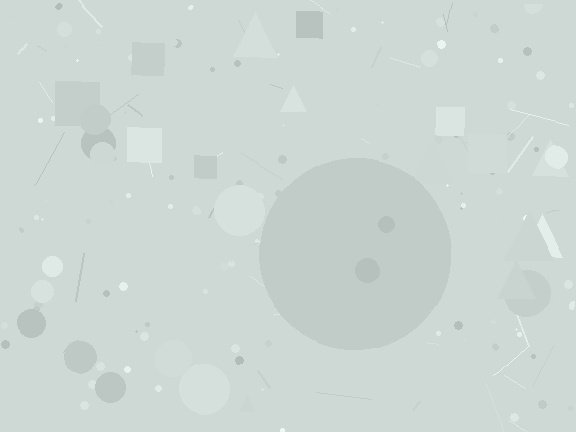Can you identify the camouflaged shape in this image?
The camouflaged shape is a circle.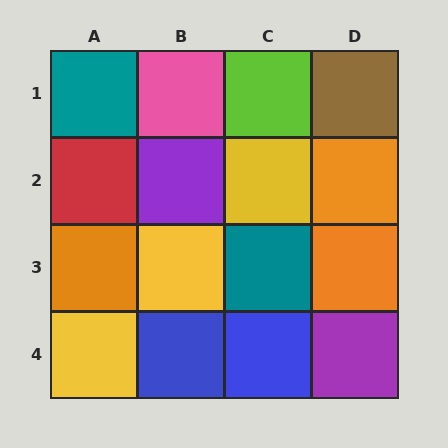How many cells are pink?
1 cell is pink.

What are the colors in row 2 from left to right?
Red, purple, yellow, orange.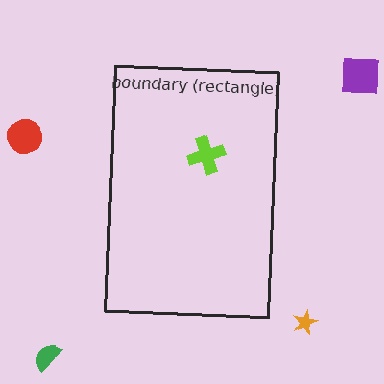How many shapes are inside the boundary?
1 inside, 4 outside.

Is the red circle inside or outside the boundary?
Outside.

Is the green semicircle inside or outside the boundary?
Outside.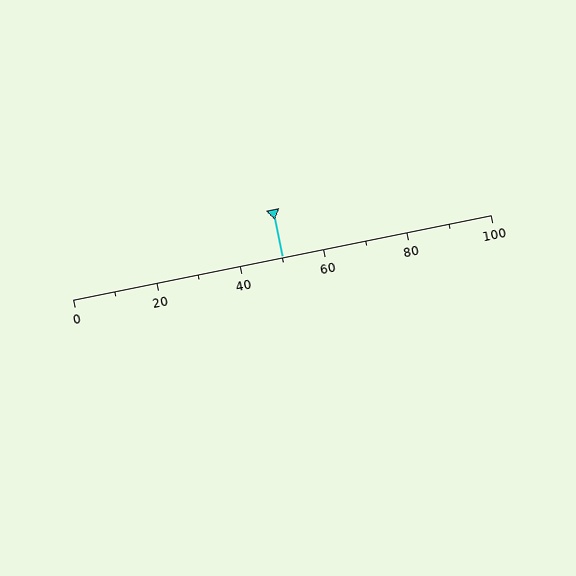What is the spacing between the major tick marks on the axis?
The major ticks are spaced 20 apart.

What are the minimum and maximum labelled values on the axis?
The axis runs from 0 to 100.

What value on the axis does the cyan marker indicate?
The marker indicates approximately 50.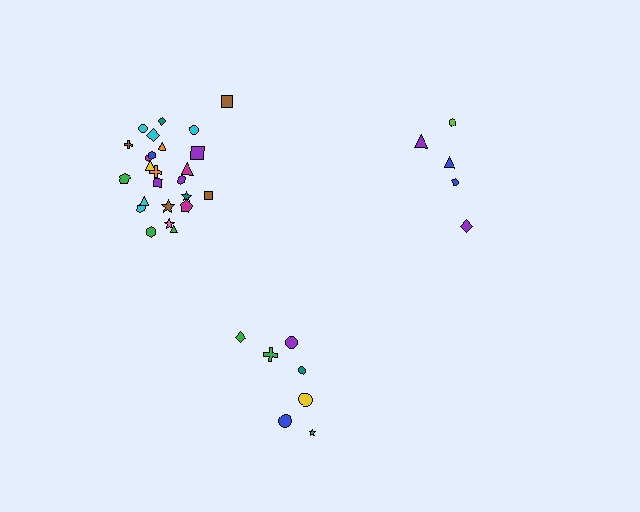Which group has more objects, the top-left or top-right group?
The top-left group.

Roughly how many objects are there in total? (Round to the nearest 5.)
Roughly 35 objects in total.